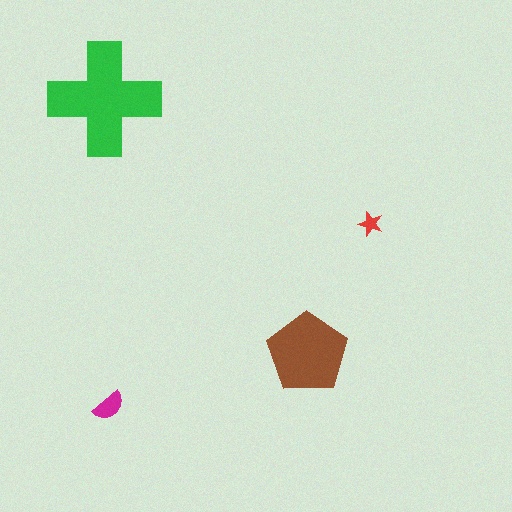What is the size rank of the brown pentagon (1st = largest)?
2nd.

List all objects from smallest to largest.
The red star, the magenta semicircle, the brown pentagon, the green cross.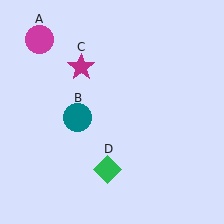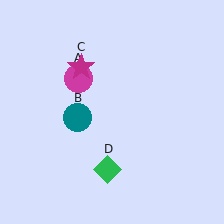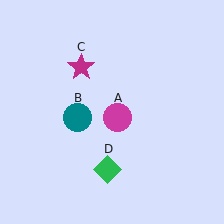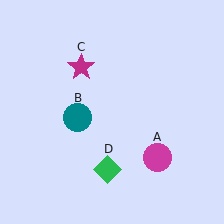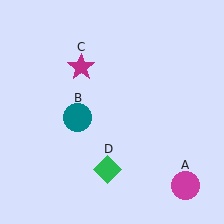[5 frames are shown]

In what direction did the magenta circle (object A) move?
The magenta circle (object A) moved down and to the right.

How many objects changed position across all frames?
1 object changed position: magenta circle (object A).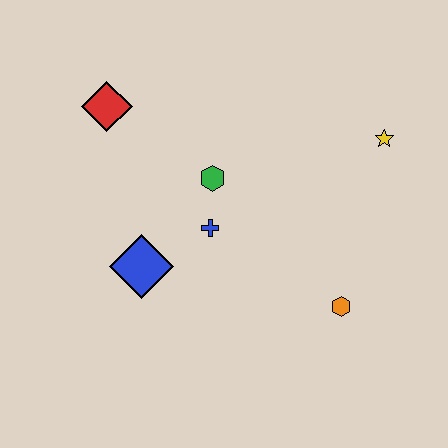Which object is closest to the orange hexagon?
The blue cross is closest to the orange hexagon.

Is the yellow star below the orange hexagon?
No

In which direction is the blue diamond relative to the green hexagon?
The blue diamond is below the green hexagon.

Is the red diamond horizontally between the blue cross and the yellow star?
No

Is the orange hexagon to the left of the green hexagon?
No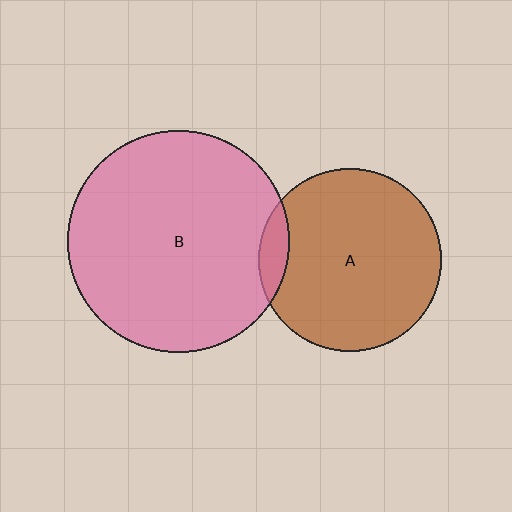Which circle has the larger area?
Circle B (pink).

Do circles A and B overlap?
Yes.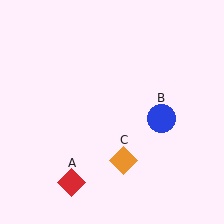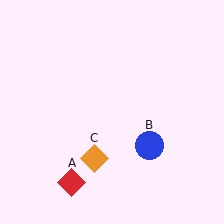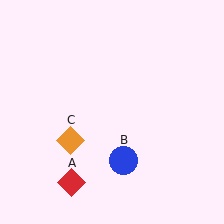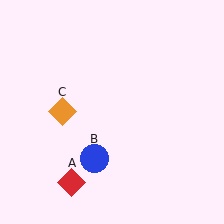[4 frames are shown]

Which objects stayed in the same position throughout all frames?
Red diamond (object A) remained stationary.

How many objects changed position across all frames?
2 objects changed position: blue circle (object B), orange diamond (object C).